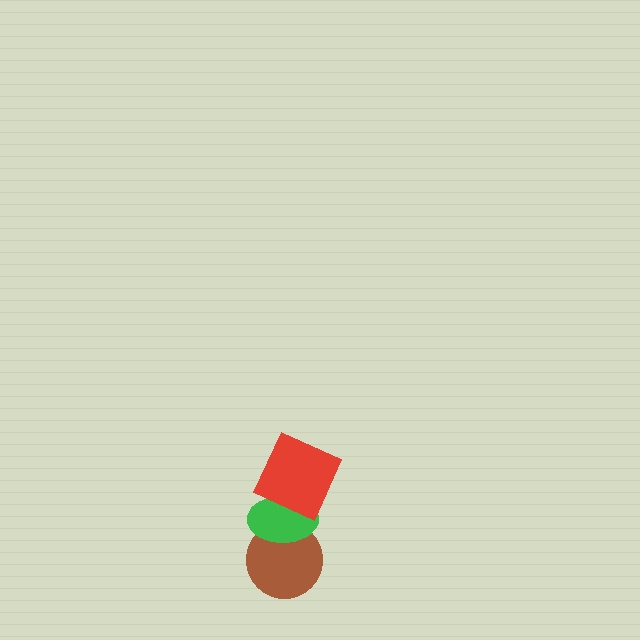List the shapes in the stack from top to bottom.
From top to bottom: the red square, the green ellipse, the brown circle.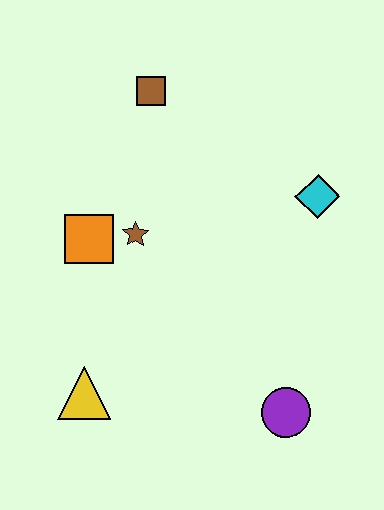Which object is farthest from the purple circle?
The brown square is farthest from the purple circle.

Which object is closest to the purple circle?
The yellow triangle is closest to the purple circle.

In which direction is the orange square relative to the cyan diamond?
The orange square is to the left of the cyan diamond.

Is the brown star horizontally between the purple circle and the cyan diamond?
No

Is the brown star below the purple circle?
No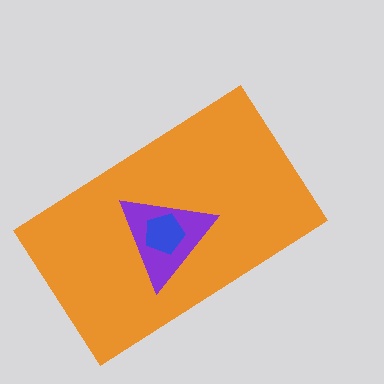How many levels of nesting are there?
3.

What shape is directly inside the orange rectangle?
The purple triangle.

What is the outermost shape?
The orange rectangle.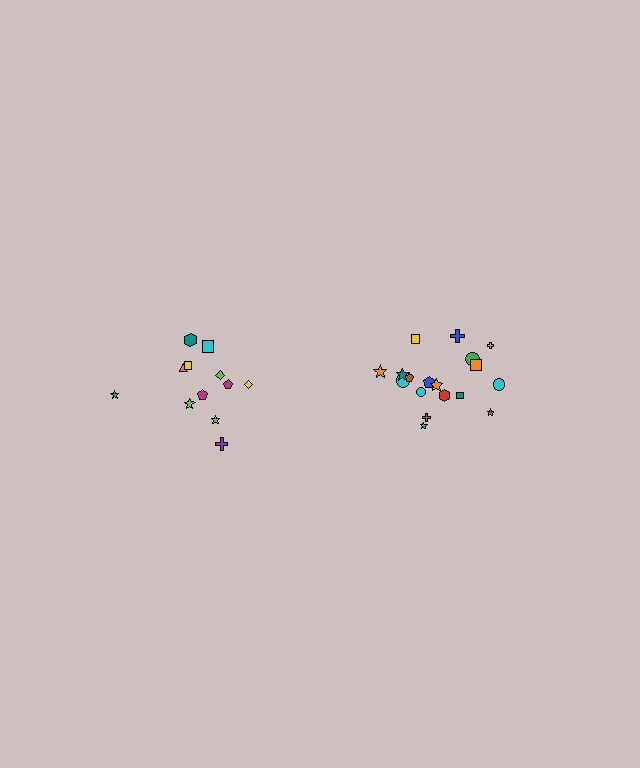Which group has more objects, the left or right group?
The right group.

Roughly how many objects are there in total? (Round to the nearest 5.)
Roughly 30 objects in total.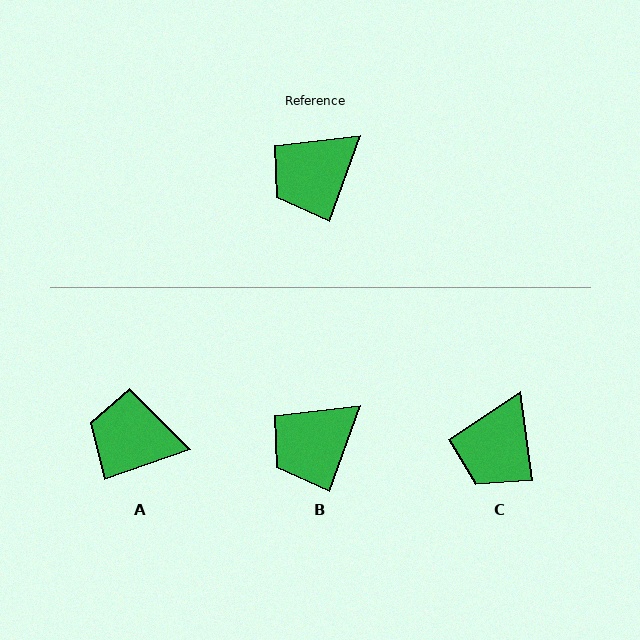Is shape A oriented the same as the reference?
No, it is off by about 51 degrees.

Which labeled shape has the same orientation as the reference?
B.